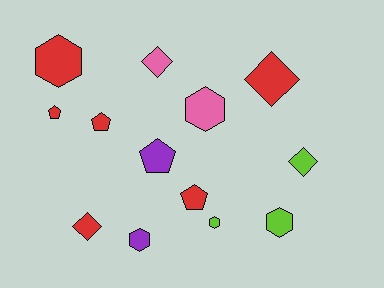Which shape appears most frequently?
Hexagon, with 5 objects.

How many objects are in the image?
There are 13 objects.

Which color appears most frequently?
Red, with 6 objects.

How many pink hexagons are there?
There is 1 pink hexagon.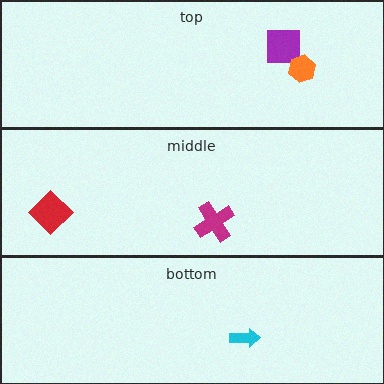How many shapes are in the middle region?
2.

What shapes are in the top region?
The purple square, the orange hexagon.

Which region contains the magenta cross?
The middle region.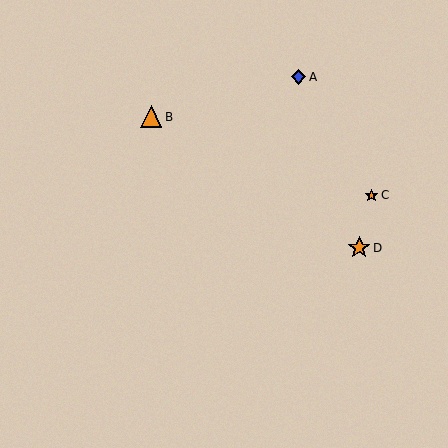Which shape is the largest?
The orange star (labeled D) is the largest.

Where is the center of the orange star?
The center of the orange star is at (359, 248).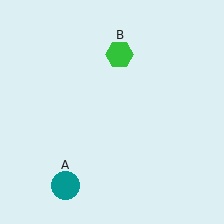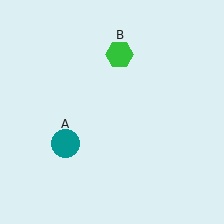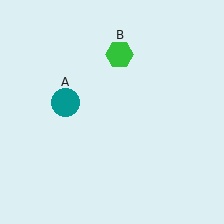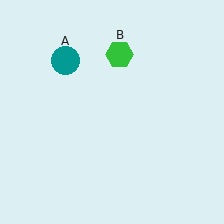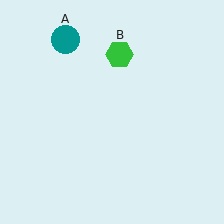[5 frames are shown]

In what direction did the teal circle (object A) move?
The teal circle (object A) moved up.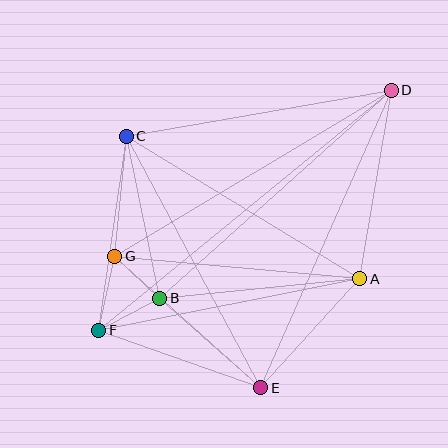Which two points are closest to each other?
Points B and G are closest to each other.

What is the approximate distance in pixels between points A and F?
The distance between A and F is approximately 266 pixels.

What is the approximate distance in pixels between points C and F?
The distance between C and F is approximately 196 pixels.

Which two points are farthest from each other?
Points D and F are farthest from each other.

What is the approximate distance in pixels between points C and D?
The distance between C and D is approximately 269 pixels.